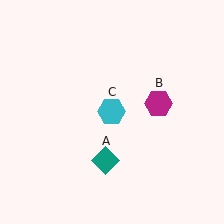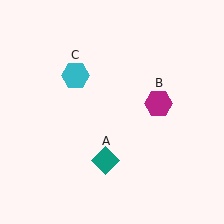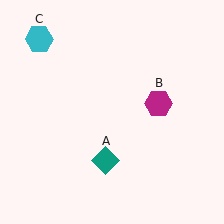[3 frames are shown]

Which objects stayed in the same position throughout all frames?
Teal diamond (object A) and magenta hexagon (object B) remained stationary.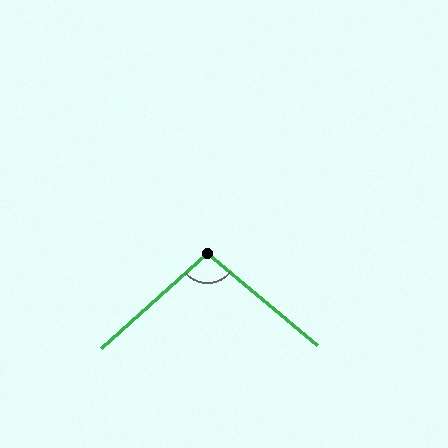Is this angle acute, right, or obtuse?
It is obtuse.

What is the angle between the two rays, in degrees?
Approximately 98 degrees.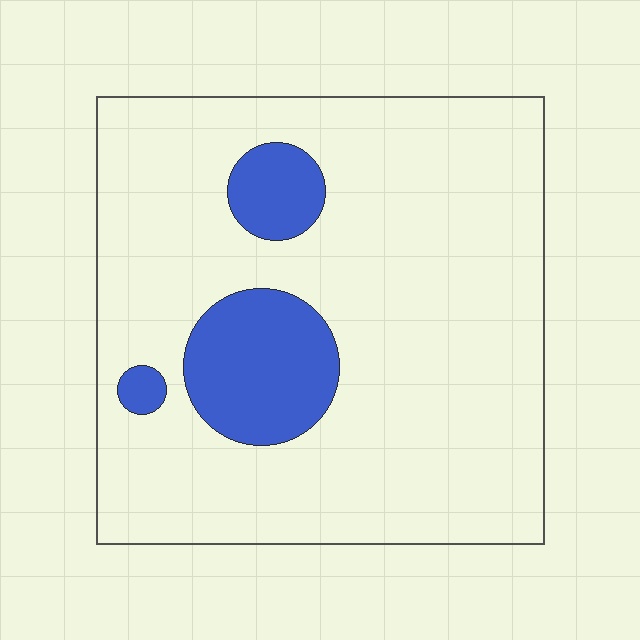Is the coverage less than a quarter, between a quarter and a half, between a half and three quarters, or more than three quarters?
Less than a quarter.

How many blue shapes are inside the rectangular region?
3.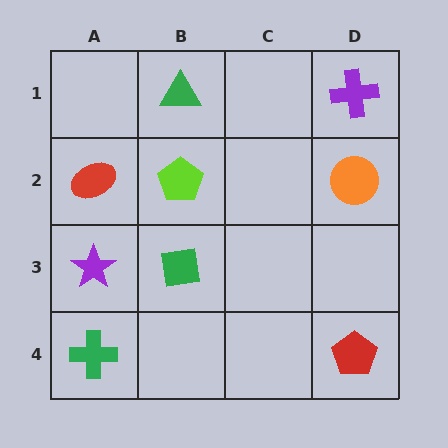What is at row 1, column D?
A purple cross.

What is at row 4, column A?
A green cross.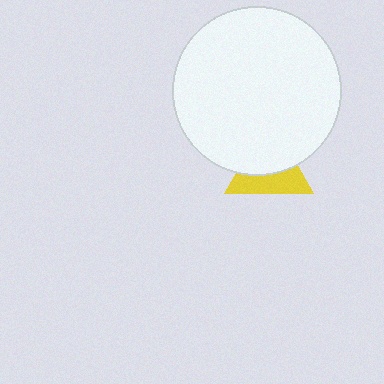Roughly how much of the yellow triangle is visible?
About half of it is visible (roughly 45%).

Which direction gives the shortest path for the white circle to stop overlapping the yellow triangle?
Moving up gives the shortest separation.